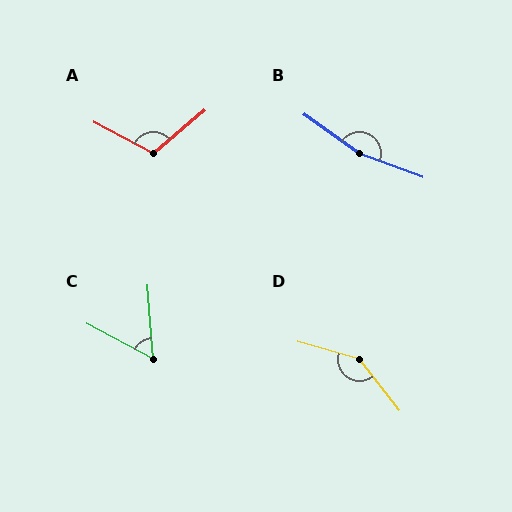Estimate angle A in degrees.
Approximately 112 degrees.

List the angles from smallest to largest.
C (58°), A (112°), D (144°), B (165°).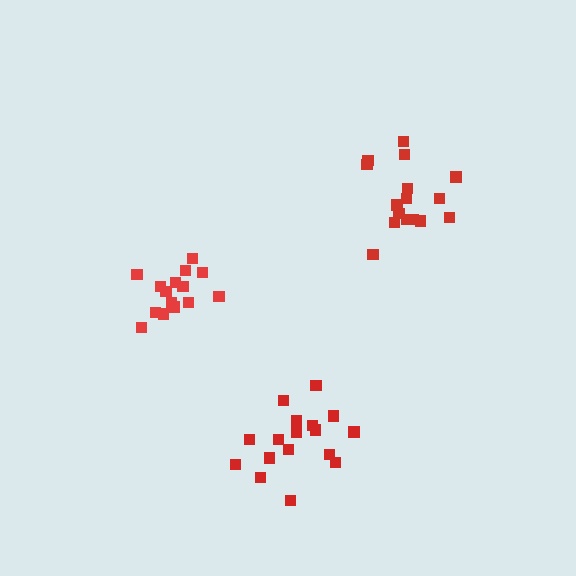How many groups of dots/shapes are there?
There are 3 groups.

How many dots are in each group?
Group 1: 15 dots, Group 2: 17 dots, Group 3: 17 dots (49 total).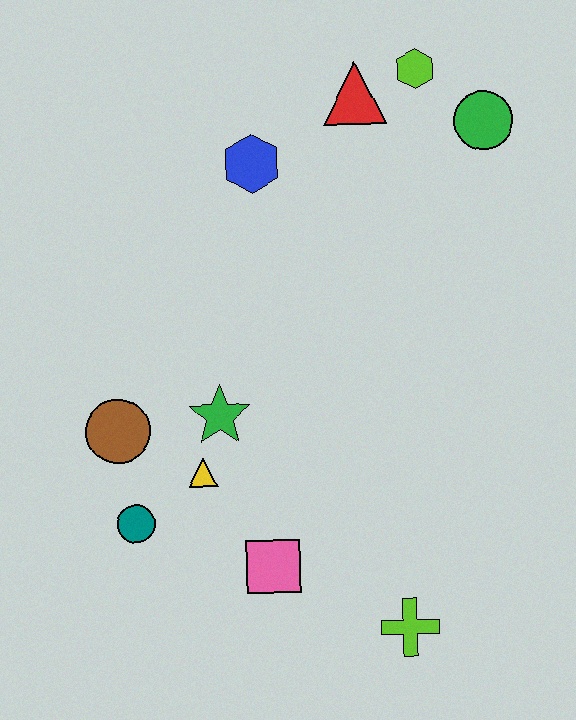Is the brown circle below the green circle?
Yes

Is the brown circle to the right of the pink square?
No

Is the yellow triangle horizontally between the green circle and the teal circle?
Yes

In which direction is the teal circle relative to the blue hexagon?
The teal circle is below the blue hexagon.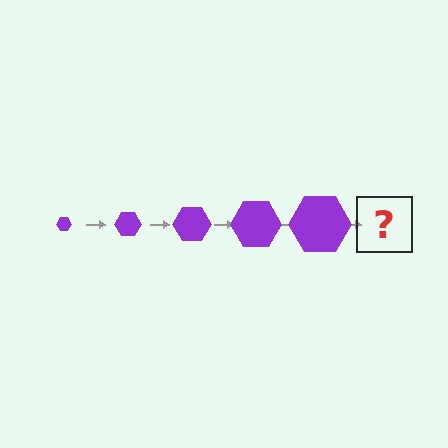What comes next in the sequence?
The next element should be a purple hexagon, larger than the previous one.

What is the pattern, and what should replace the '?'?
The pattern is that the hexagon gets progressively larger each step. The '?' should be a purple hexagon, larger than the previous one.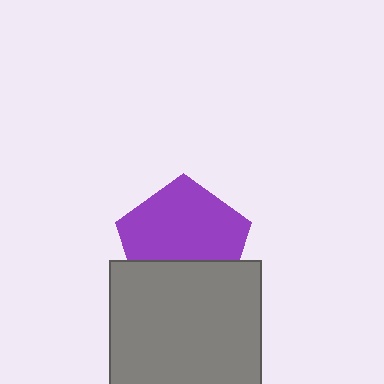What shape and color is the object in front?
The object in front is a gray square.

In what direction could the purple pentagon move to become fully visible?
The purple pentagon could move up. That would shift it out from behind the gray square entirely.